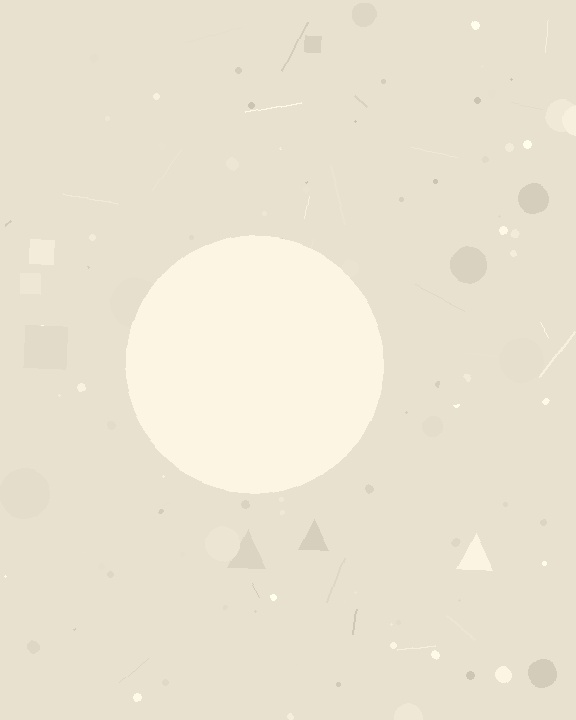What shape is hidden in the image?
A circle is hidden in the image.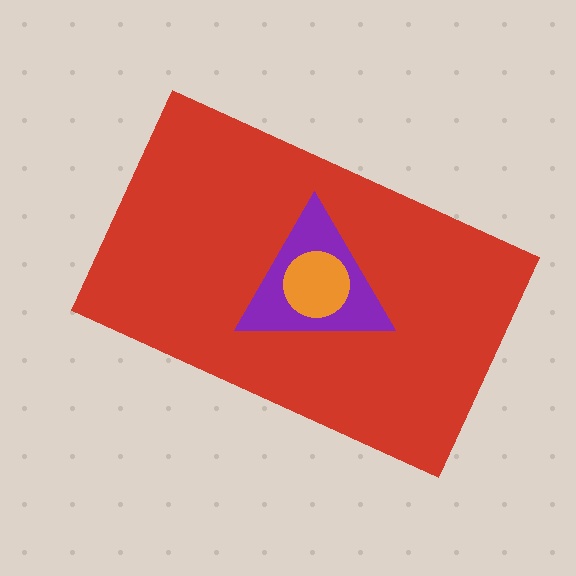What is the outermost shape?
The red rectangle.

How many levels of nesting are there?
3.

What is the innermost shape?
The orange circle.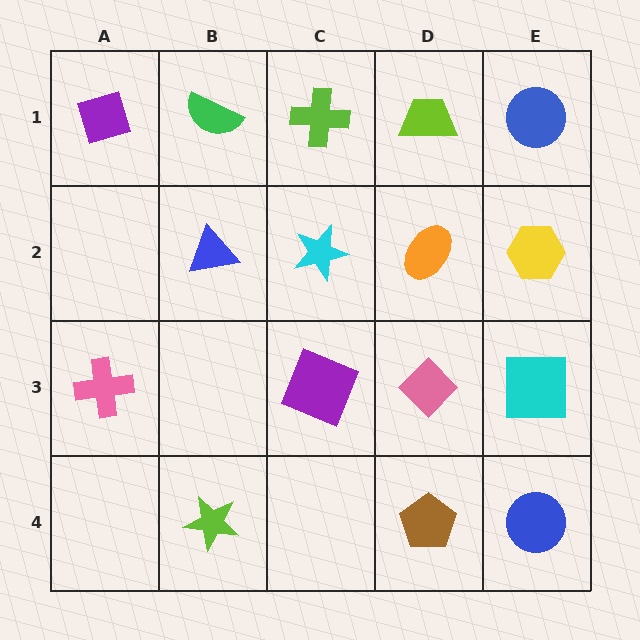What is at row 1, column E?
A blue circle.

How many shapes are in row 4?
3 shapes.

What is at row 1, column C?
A lime cross.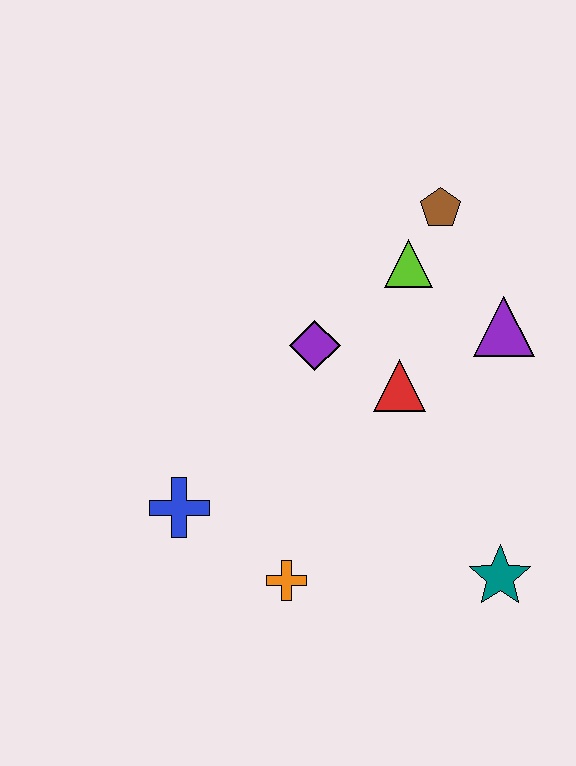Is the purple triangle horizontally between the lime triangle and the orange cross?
No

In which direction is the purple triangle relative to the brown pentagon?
The purple triangle is below the brown pentagon.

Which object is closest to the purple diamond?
The red triangle is closest to the purple diamond.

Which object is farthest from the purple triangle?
The blue cross is farthest from the purple triangle.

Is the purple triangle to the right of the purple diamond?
Yes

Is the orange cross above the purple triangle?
No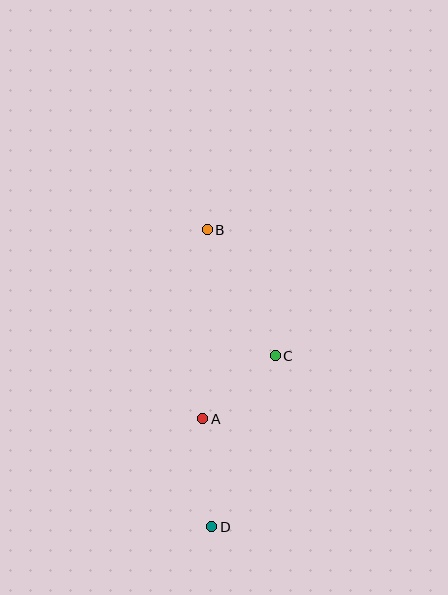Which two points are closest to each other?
Points A and C are closest to each other.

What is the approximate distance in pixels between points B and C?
The distance between B and C is approximately 143 pixels.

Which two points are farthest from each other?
Points B and D are farthest from each other.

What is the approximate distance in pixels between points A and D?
The distance between A and D is approximately 108 pixels.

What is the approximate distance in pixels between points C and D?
The distance between C and D is approximately 182 pixels.